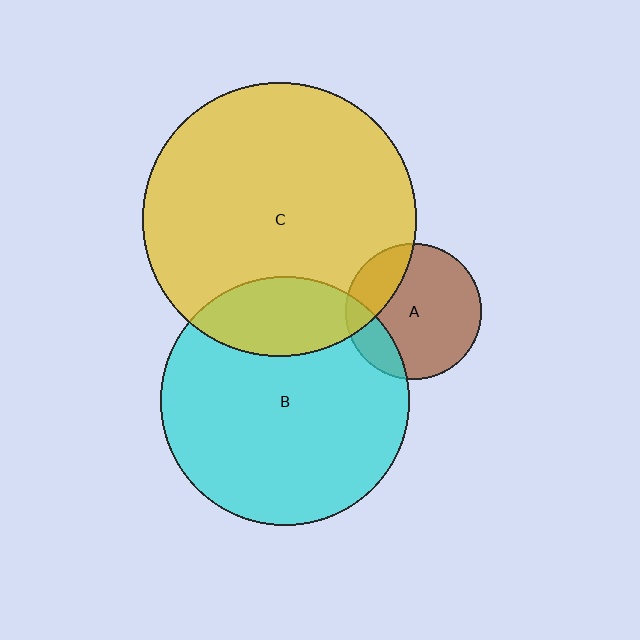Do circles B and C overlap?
Yes.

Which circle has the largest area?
Circle C (yellow).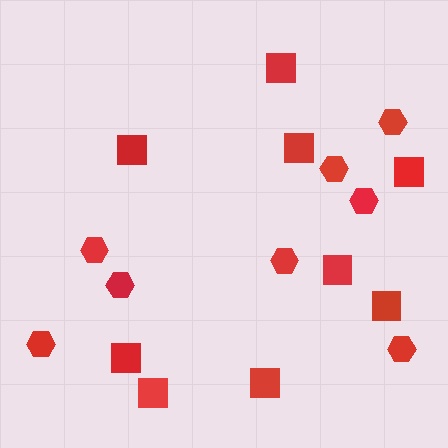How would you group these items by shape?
There are 2 groups: one group of squares (9) and one group of hexagons (8).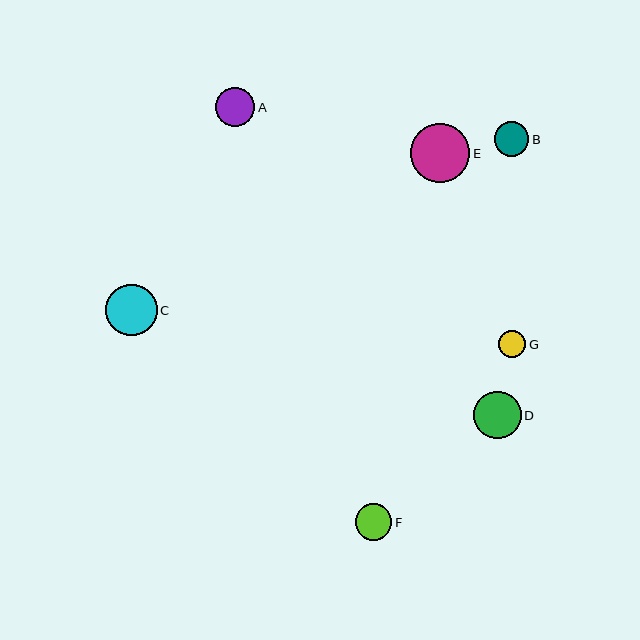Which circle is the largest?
Circle E is the largest with a size of approximately 59 pixels.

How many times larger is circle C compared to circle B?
Circle C is approximately 1.5 times the size of circle B.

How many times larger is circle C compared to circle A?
Circle C is approximately 1.3 times the size of circle A.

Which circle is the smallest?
Circle G is the smallest with a size of approximately 27 pixels.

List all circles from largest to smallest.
From largest to smallest: E, C, D, A, F, B, G.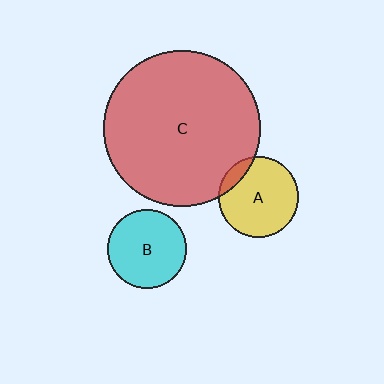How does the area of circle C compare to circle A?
Approximately 3.8 times.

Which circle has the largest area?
Circle C (red).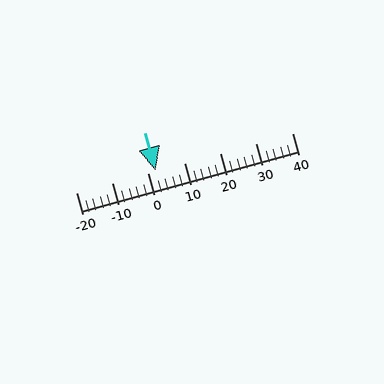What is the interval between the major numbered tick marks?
The major tick marks are spaced 10 units apart.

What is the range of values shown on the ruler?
The ruler shows values from -20 to 40.